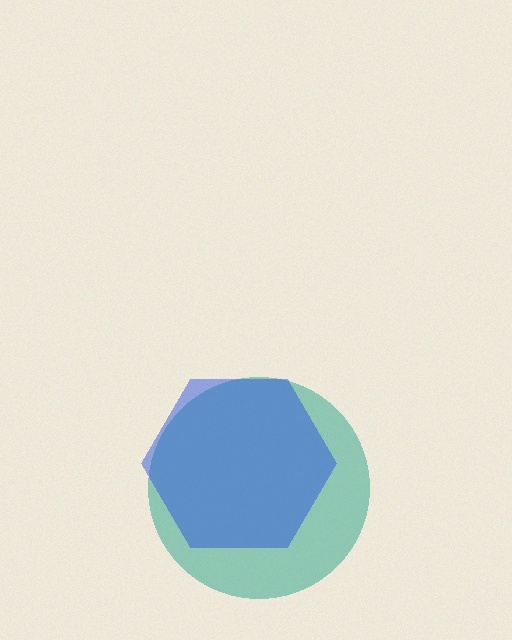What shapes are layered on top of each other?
The layered shapes are: a teal circle, a blue hexagon.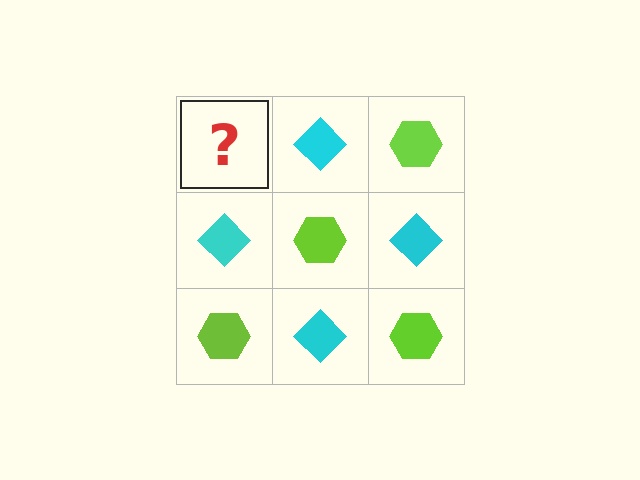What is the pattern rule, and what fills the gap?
The rule is that it alternates lime hexagon and cyan diamond in a checkerboard pattern. The gap should be filled with a lime hexagon.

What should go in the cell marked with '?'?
The missing cell should contain a lime hexagon.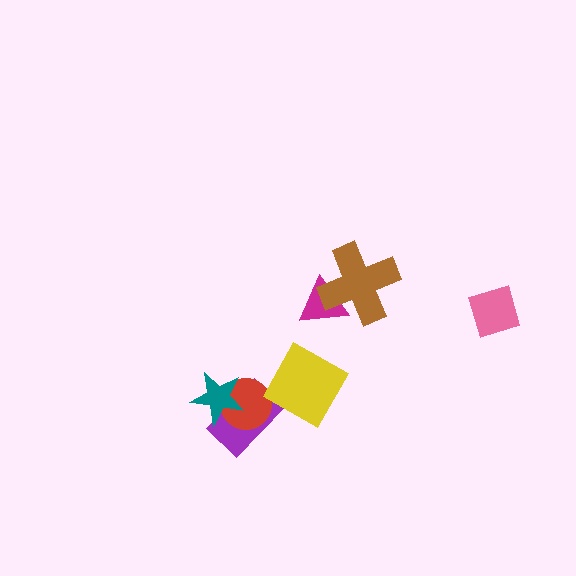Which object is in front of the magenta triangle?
The brown cross is in front of the magenta triangle.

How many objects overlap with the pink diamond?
0 objects overlap with the pink diamond.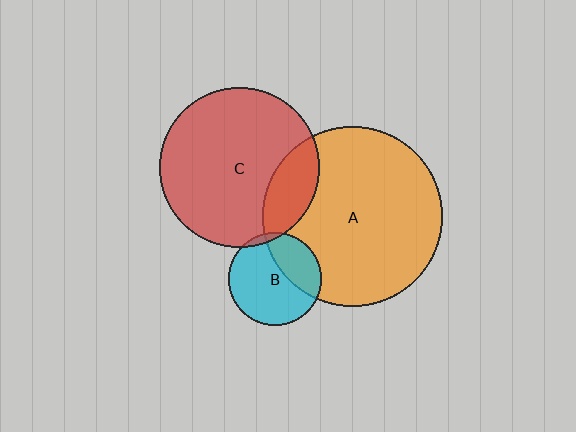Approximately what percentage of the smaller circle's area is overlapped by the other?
Approximately 20%.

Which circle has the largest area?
Circle A (orange).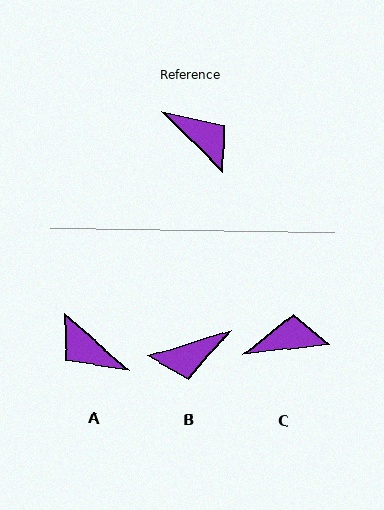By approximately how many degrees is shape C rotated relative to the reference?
Approximately 52 degrees counter-clockwise.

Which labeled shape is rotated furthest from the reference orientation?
A, about 175 degrees away.